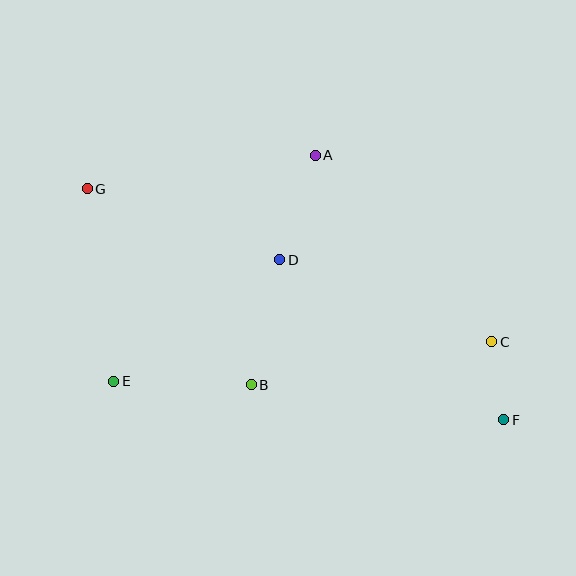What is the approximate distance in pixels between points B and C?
The distance between B and C is approximately 244 pixels.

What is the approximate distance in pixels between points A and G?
The distance between A and G is approximately 230 pixels.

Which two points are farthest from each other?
Points F and G are farthest from each other.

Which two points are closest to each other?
Points C and F are closest to each other.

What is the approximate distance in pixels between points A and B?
The distance between A and B is approximately 238 pixels.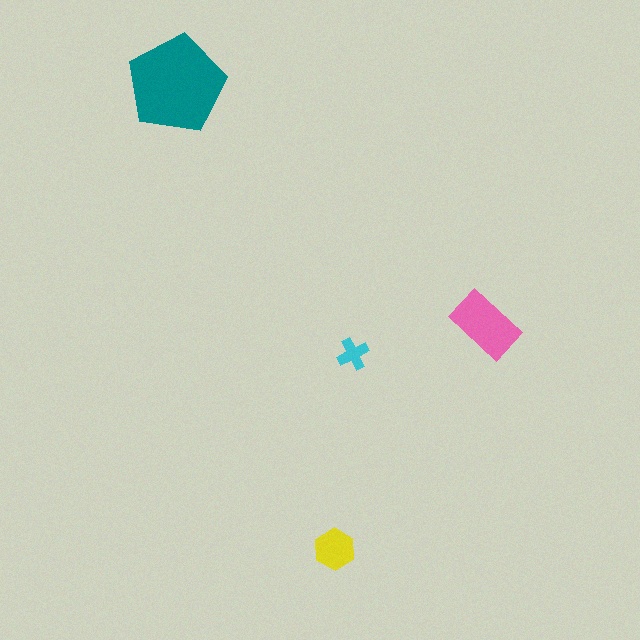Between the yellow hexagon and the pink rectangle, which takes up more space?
The pink rectangle.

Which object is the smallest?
The cyan cross.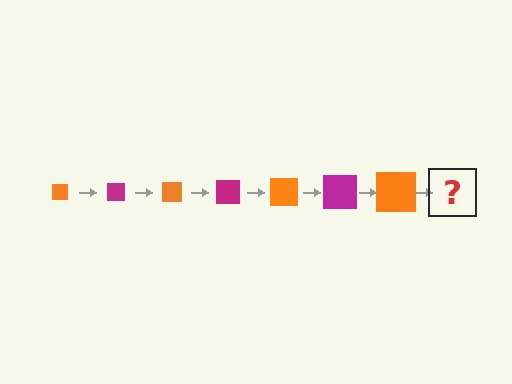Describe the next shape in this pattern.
It should be a magenta square, larger than the previous one.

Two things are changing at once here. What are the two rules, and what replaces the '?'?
The two rules are that the square grows larger each step and the color cycles through orange and magenta. The '?' should be a magenta square, larger than the previous one.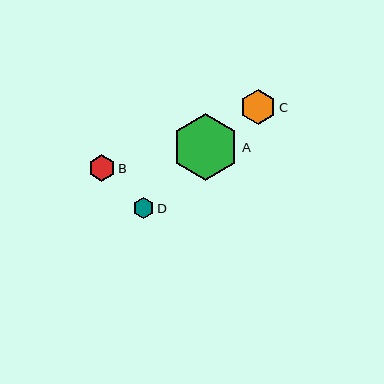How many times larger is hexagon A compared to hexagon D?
Hexagon A is approximately 3.2 times the size of hexagon D.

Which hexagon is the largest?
Hexagon A is the largest with a size of approximately 66 pixels.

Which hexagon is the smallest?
Hexagon D is the smallest with a size of approximately 21 pixels.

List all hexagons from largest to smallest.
From largest to smallest: A, C, B, D.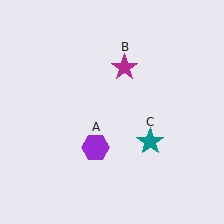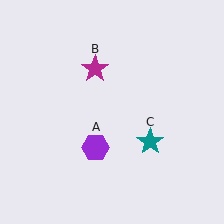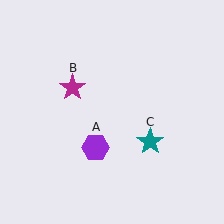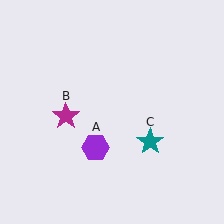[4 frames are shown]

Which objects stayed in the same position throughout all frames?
Purple hexagon (object A) and teal star (object C) remained stationary.